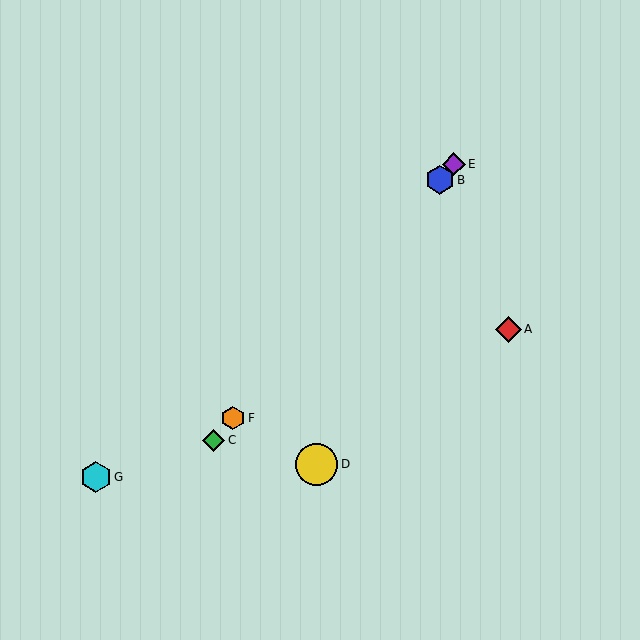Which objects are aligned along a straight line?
Objects B, C, E, F are aligned along a straight line.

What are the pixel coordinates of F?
Object F is at (233, 418).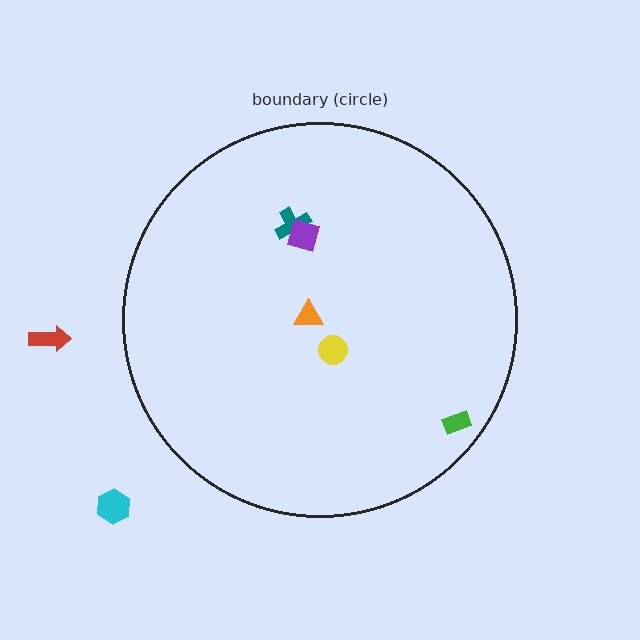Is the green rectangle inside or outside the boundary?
Inside.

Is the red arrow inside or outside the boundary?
Outside.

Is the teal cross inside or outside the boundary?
Inside.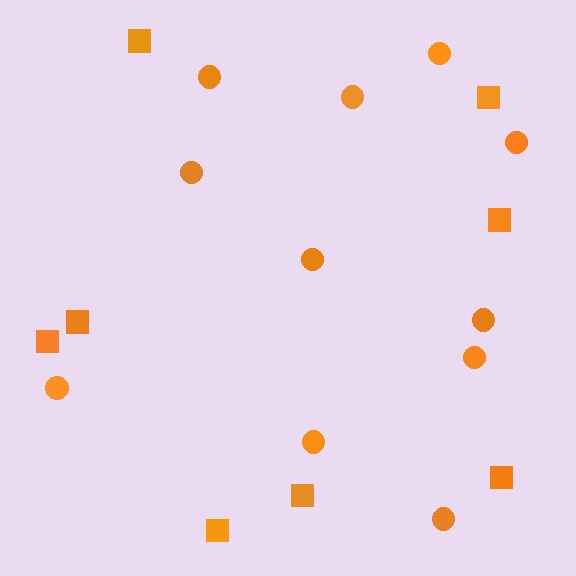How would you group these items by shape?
There are 2 groups: one group of squares (8) and one group of circles (11).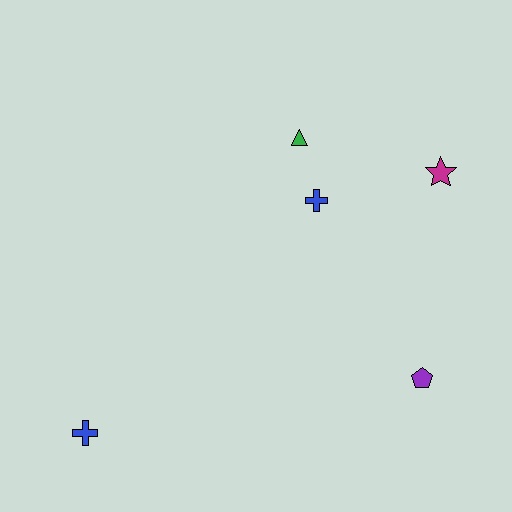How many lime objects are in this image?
There are no lime objects.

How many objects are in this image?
There are 5 objects.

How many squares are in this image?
There are no squares.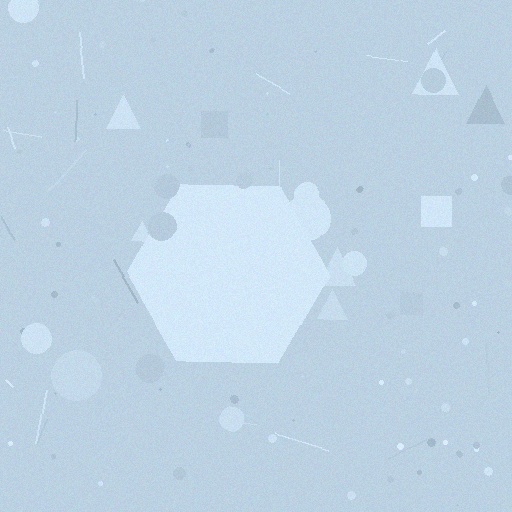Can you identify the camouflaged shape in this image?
The camouflaged shape is a hexagon.